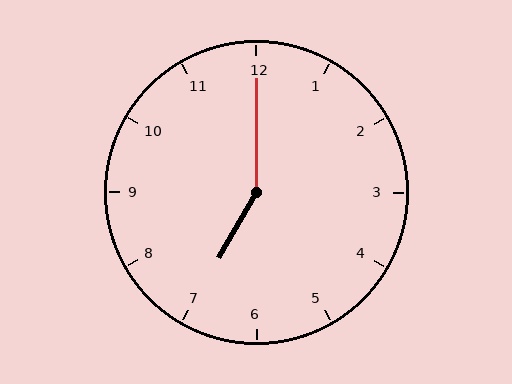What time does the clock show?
7:00.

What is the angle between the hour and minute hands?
Approximately 150 degrees.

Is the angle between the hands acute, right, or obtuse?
It is obtuse.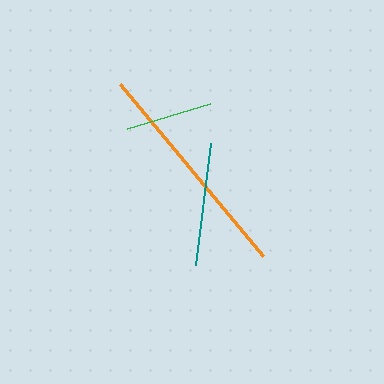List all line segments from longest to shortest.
From longest to shortest: orange, teal, green.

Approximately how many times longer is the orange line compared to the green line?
The orange line is approximately 2.6 times the length of the green line.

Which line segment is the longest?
The orange line is the longest at approximately 224 pixels.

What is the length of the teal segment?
The teal segment is approximately 123 pixels long.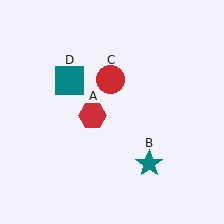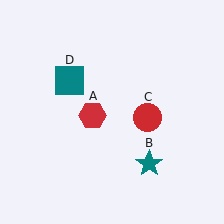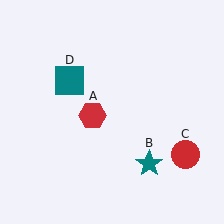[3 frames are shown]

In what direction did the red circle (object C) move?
The red circle (object C) moved down and to the right.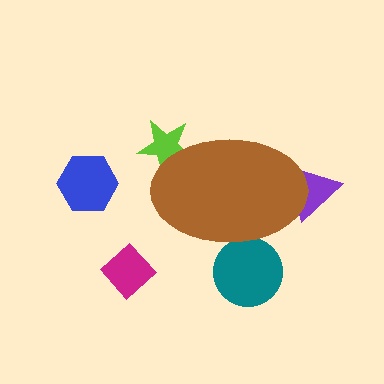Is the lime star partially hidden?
Yes, the lime star is partially hidden behind the brown ellipse.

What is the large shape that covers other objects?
A brown ellipse.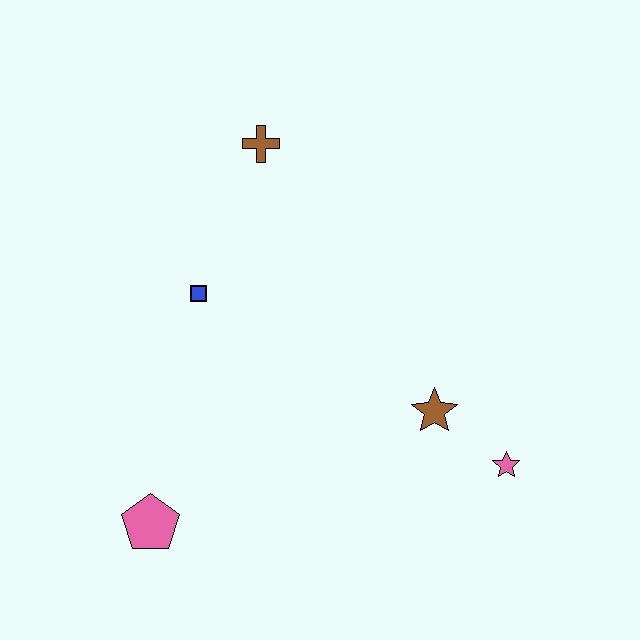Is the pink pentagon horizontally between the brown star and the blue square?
No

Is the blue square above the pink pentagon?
Yes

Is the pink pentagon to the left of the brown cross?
Yes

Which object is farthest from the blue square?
The pink star is farthest from the blue square.